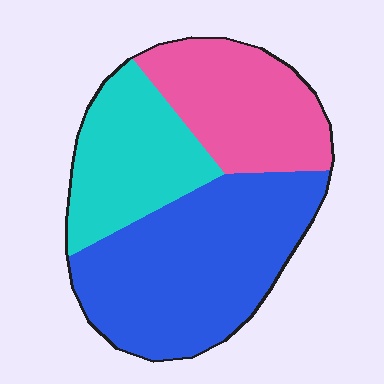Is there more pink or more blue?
Blue.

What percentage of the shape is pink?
Pink covers around 30% of the shape.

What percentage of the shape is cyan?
Cyan covers 26% of the shape.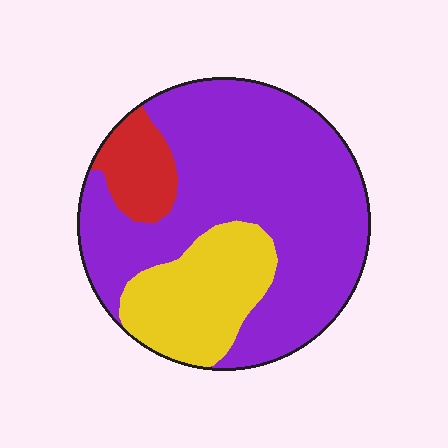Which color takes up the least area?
Red, at roughly 10%.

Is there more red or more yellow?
Yellow.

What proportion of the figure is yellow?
Yellow covers about 20% of the figure.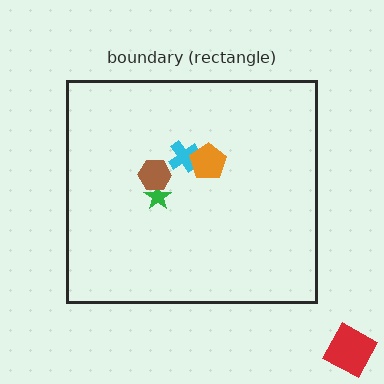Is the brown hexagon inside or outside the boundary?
Inside.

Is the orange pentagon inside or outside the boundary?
Inside.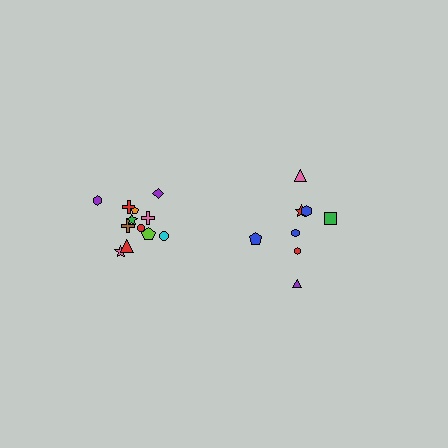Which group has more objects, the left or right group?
The left group.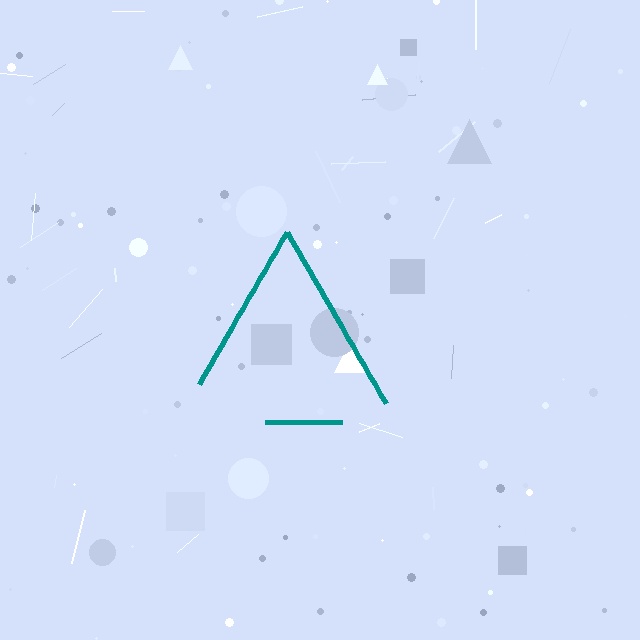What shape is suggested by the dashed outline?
The dashed outline suggests a triangle.